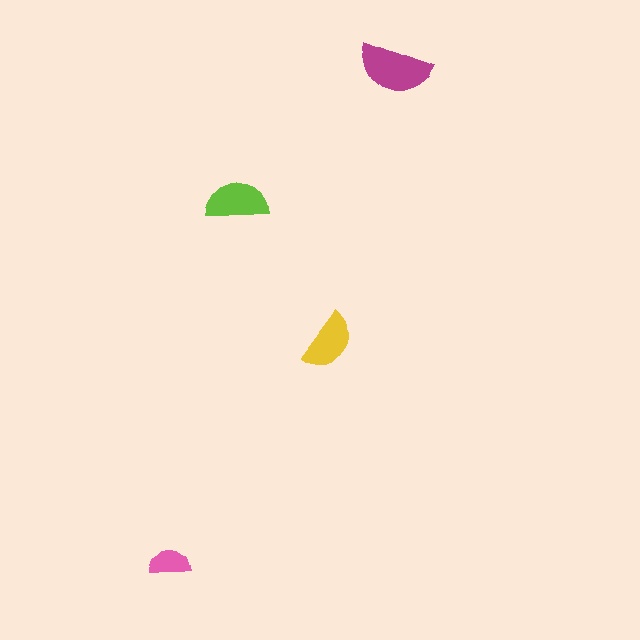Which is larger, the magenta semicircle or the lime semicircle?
The magenta one.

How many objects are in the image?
There are 4 objects in the image.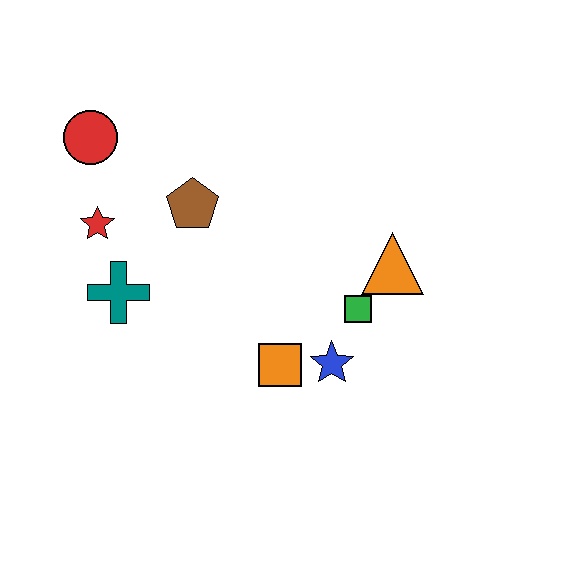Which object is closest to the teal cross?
The red star is closest to the teal cross.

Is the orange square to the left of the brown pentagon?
No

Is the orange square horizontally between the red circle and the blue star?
Yes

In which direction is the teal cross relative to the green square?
The teal cross is to the left of the green square.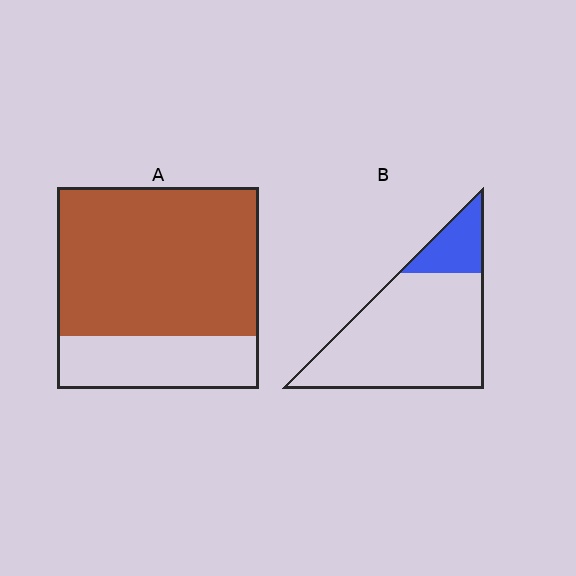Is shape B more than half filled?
No.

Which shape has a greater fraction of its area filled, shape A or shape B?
Shape A.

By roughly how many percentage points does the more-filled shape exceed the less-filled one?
By roughly 55 percentage points (A over B).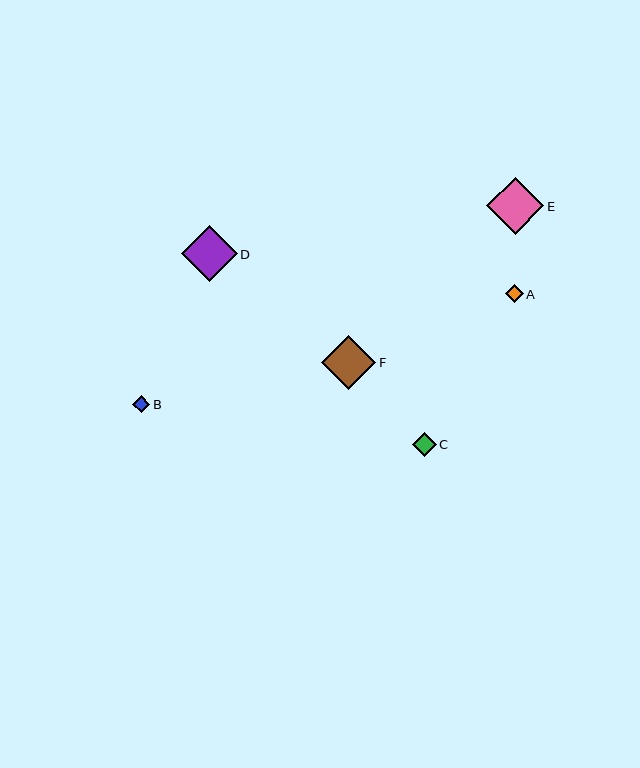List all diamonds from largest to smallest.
From largest to smallest: E, D, F, C, A, B.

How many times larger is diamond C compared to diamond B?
Diamond C is approximately 1.4 times the size of diamond B.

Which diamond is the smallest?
Diamond B is the smallest with a size of approximately 17 pixels.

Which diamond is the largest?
Diamond E is the largest with a size of approximately 57 pixels.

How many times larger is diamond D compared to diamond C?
Diamond D is approximately 2.3 times the size of diamond C.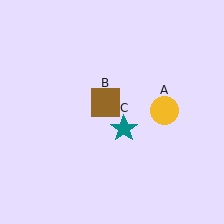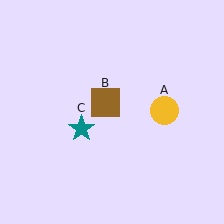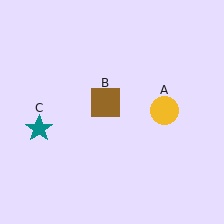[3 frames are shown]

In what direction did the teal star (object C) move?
The teal star (object C) moved left.